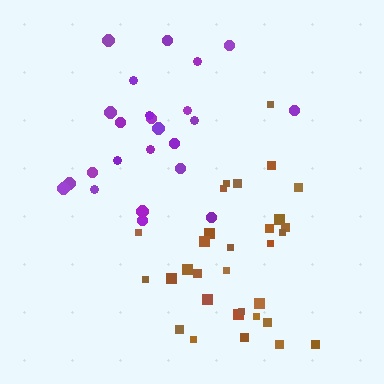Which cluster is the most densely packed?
Brown.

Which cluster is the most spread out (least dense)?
Purple.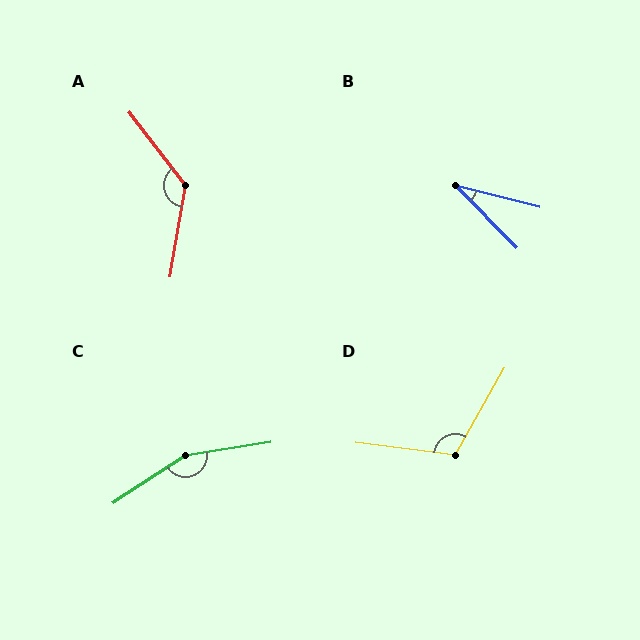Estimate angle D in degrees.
Approximately 112 degrees.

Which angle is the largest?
C, at approximately 156 degrees.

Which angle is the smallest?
B, at approximately 31 degrees.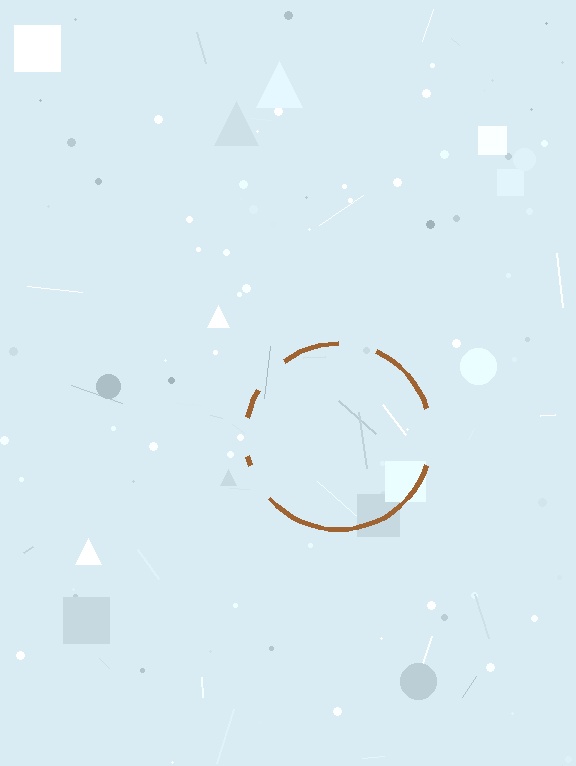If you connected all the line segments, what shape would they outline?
They would outline a circle.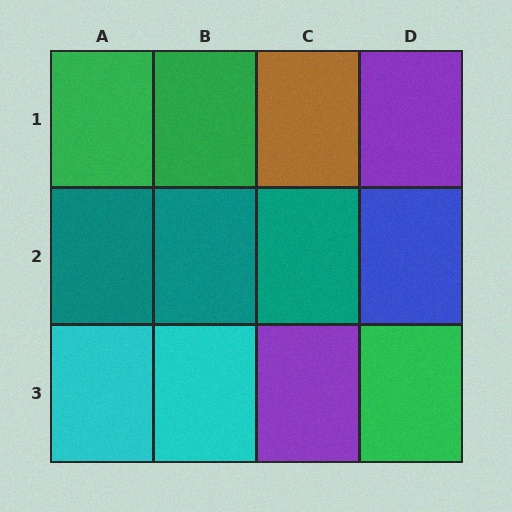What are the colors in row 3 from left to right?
Cyan, cyan, purple, green.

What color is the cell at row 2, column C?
Teal.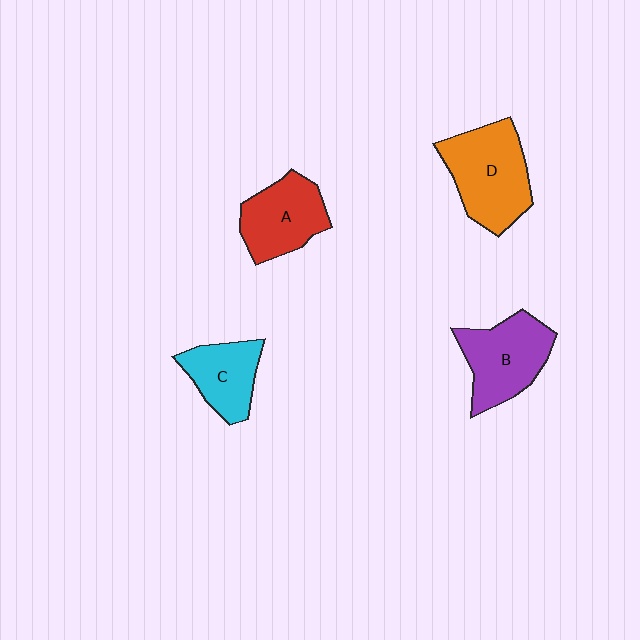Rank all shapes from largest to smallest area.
From largest to smallest: D (orange), B (purple), A (red), C (cyan).